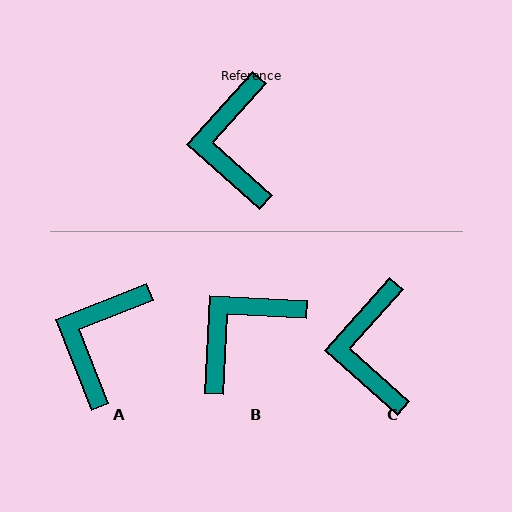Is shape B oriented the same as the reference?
No, it is off by about 51 degrees.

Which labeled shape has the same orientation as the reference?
C.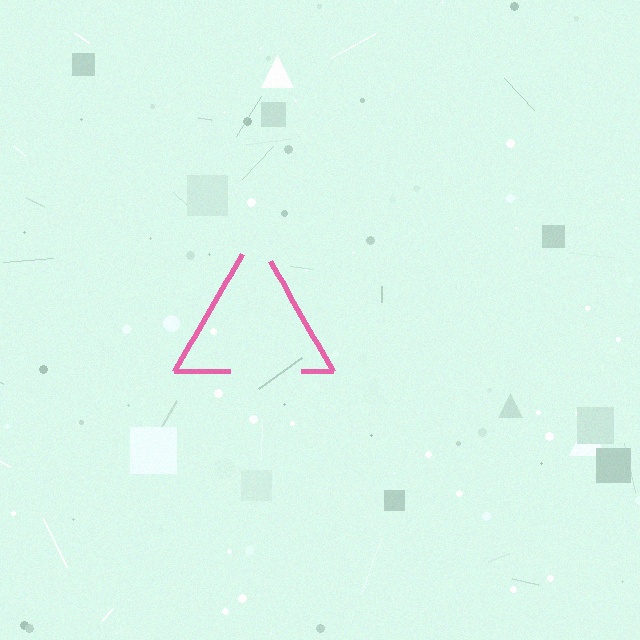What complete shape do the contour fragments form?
The contour fragments form a triangle.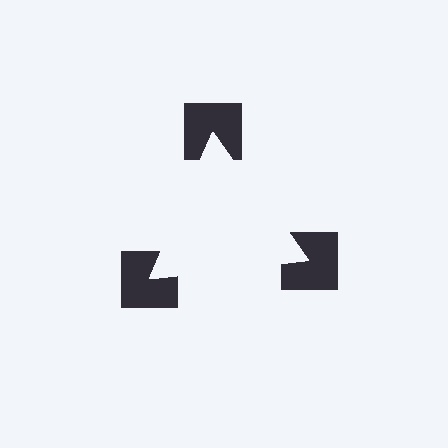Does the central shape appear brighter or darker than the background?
It typically appears slightly brighter than the background, even though no actual brightness change is drawn.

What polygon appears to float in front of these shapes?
An illusory triangle — its edges are inferred from the aligned wedge cuts in the notched squares, not physically drawn.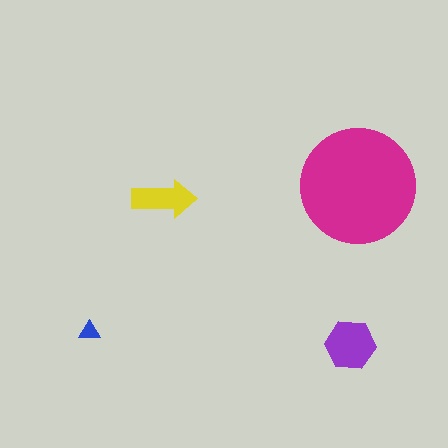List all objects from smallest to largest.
The blue triangle, the yellow arrow, the purple hexagon, the magenta circle.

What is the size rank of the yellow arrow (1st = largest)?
3rd.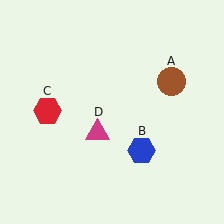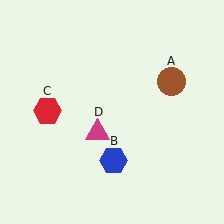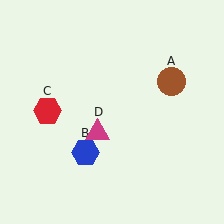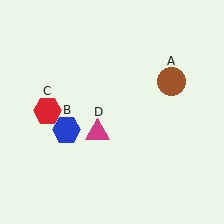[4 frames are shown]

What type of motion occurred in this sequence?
The blue hexagon (object B) rotated clockwise around the center of the scene.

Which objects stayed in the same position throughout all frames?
Brown circle (object A) and red hexagon (object C) and magenta triangle (object D) remained stationary.